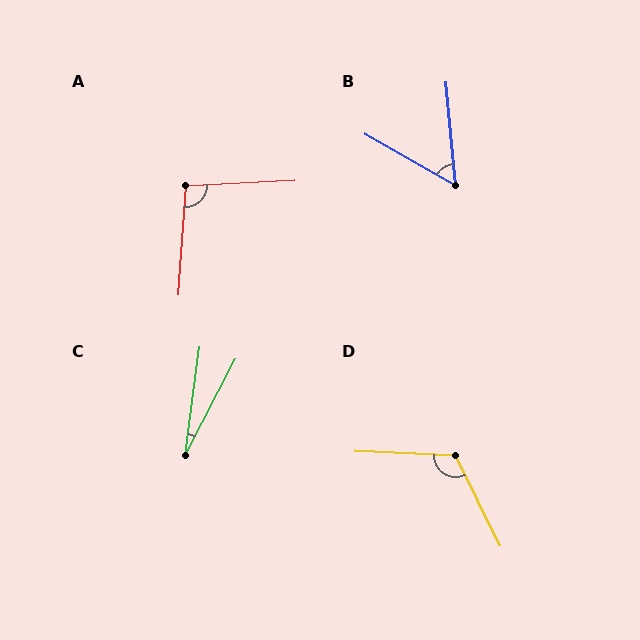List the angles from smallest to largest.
C (20°), B (55°), A (96°), D (119°).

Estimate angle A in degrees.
Approximately 96 degrees.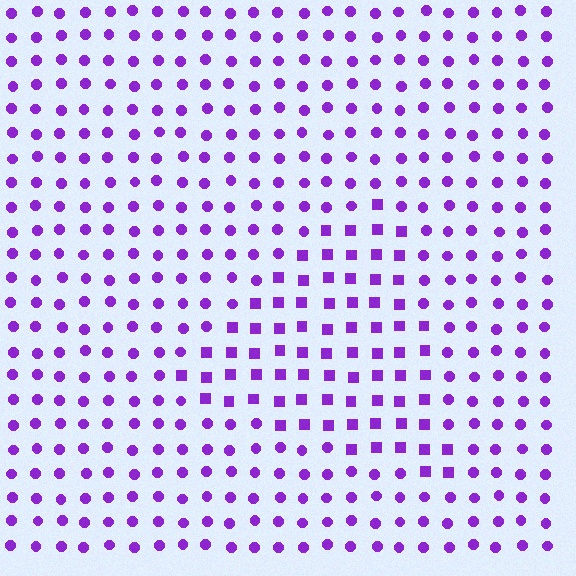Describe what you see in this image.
The image is filled with small purple elements arranged in a uniform grid. A triangle-shaped region contains squares, while the surrounding area contains circles. The boundary is defined purely by the change in element shape.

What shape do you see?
I see a triangle.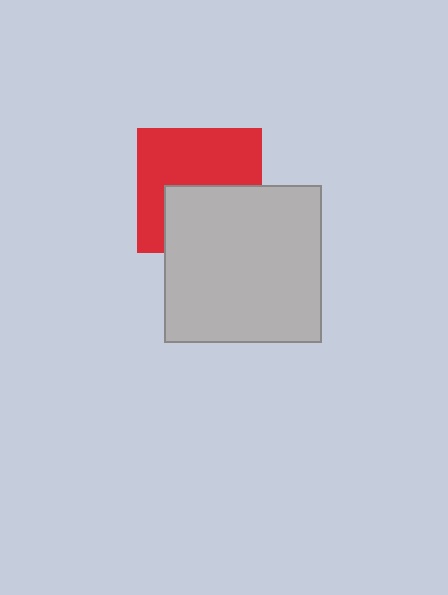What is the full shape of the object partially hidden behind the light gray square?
The partially hidden object is a red square.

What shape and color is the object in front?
The object in front is a light gray square.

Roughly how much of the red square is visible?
About half of it is visible (roughly 57%).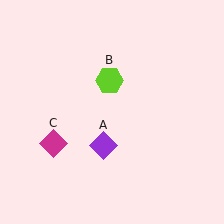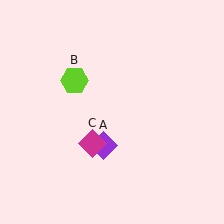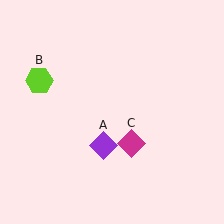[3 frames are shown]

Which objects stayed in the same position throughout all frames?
Purple diamond (object A) remained stationary.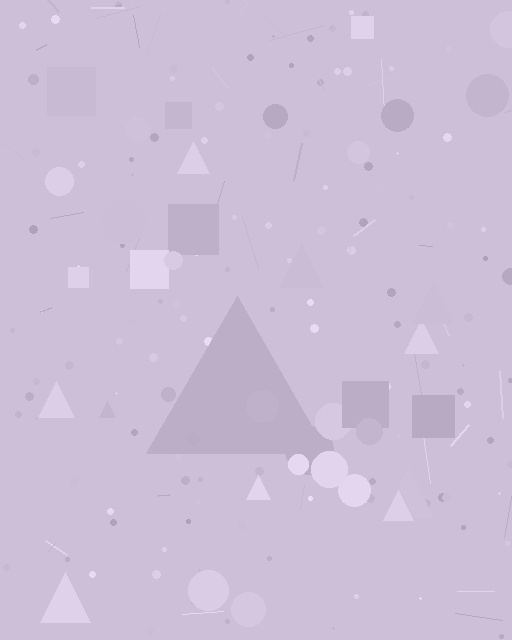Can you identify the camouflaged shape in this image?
The camouflaged shape is a triangle.